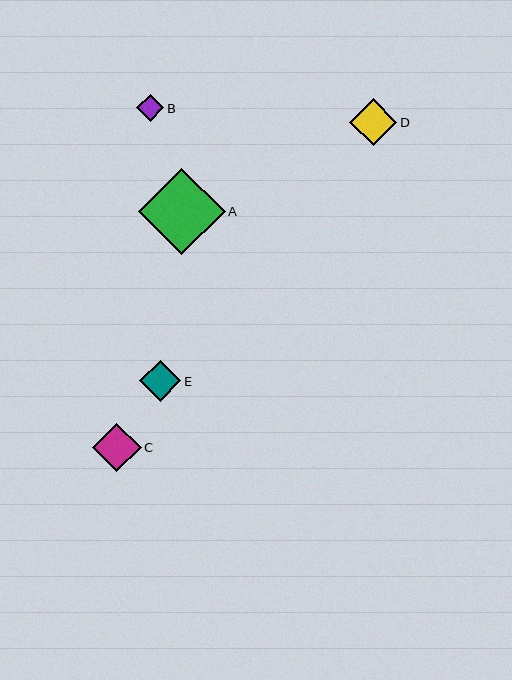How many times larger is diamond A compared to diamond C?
Diamond A is approximately 1.8 times the size of diamond C.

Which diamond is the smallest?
Diamond B is the smallest with a size of approximately 27 pixels.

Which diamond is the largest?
Diamond A is the largest with a size of approximately 87 pixels.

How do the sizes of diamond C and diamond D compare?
Diamond C and diamond D are approximately the same size.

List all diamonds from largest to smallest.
From largest to smallest: A, C, D, E, B.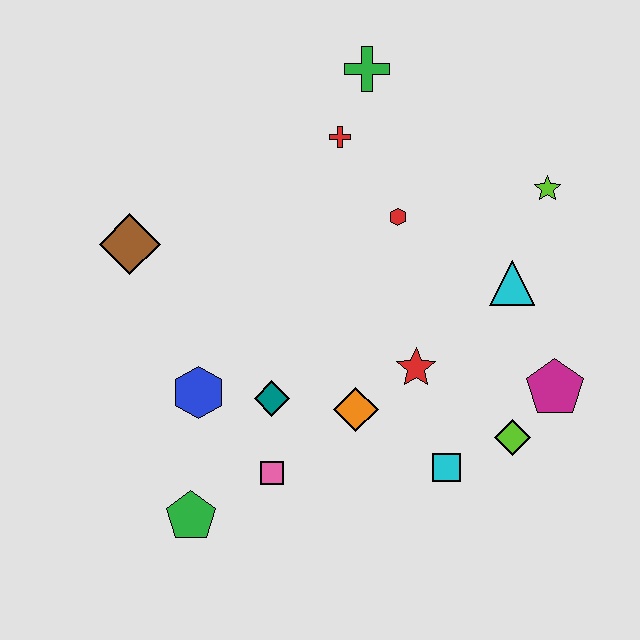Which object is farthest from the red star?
The brown diamond is farthest from the red star.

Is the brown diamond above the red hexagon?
No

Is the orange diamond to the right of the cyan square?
No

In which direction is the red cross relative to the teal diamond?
The red cross is above the teal diamond.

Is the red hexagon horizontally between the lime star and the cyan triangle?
No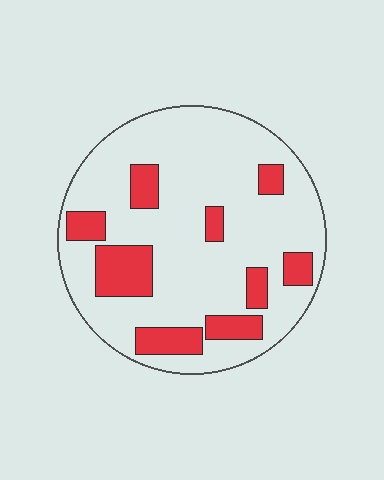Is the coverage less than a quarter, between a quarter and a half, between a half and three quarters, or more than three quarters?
Less than a quarter.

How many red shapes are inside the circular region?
9.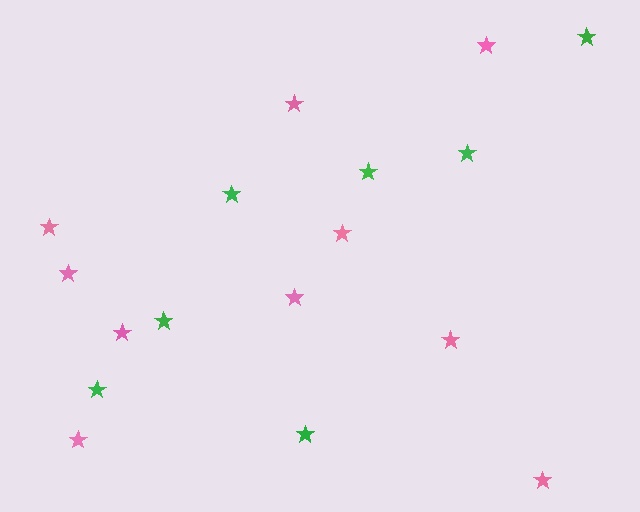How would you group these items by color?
There are 2 groups: one group of green stars (7) and one group of pink stars (10).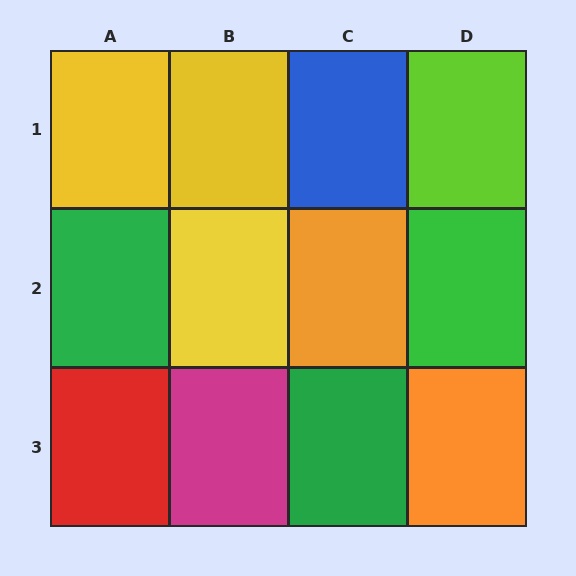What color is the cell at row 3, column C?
Green.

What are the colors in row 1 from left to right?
Yellow, yellow, blue, lime.